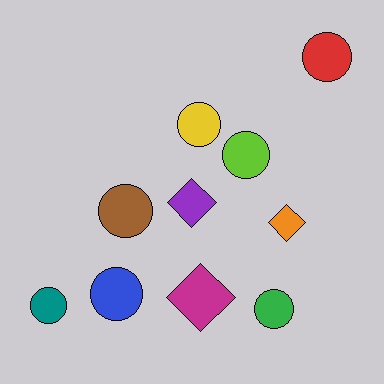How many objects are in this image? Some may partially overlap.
There are 10 objects.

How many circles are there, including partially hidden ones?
There are 7 circles.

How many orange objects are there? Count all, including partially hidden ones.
There is 1 orange object.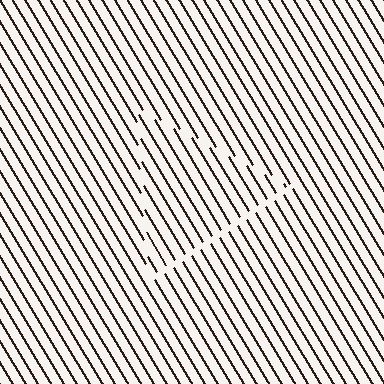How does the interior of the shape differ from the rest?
The interior of the shape contains the same grating, shifted by half a period — the contour is defined by the phase discontinuity where line-ends from the inner and outer gratings abut.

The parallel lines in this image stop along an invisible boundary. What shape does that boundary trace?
An illusory triangle. The interior of the shape contains the same grating, shifted by half a period — the contour is defined by the phase discontinuity where line-ends from the inner and outer gratings abut.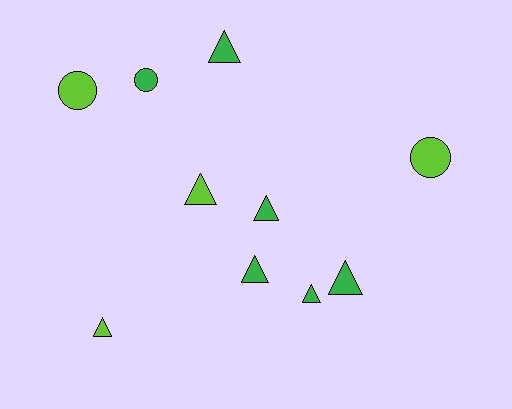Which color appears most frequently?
Green, with 6 objects.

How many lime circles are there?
There are 2 lime circles.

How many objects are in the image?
There are 10 objects.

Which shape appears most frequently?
Triangle, with 7 objects.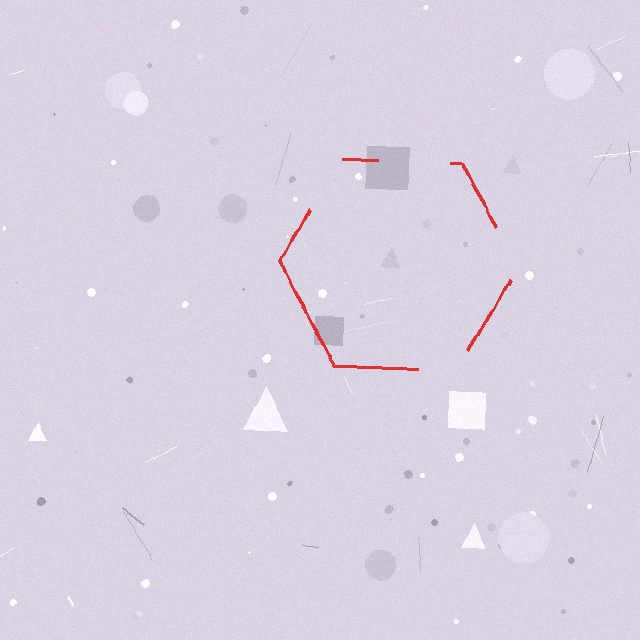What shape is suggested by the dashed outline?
The dashed outline suggests a hexagon.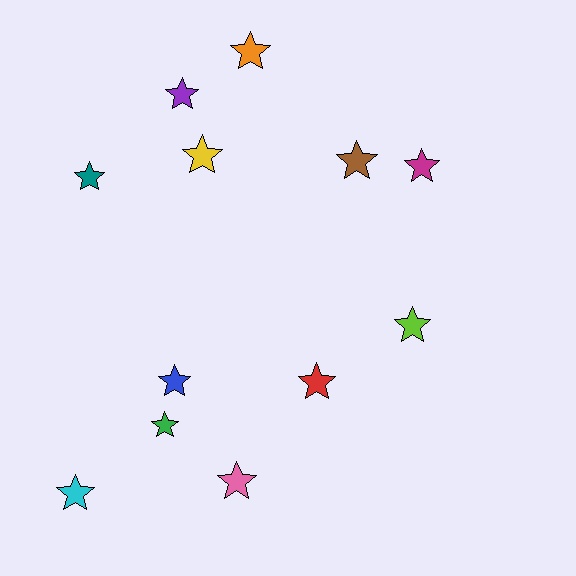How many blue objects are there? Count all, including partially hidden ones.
There is 1 blue object.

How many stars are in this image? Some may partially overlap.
There are 12 stars.